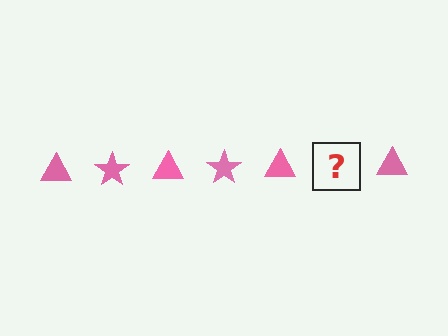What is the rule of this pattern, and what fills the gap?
The rule is that the pattern cycles through triangle, star shapes in pink. The gap should be filled with a pink star.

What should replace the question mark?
The question mark should be replaced with a pink star.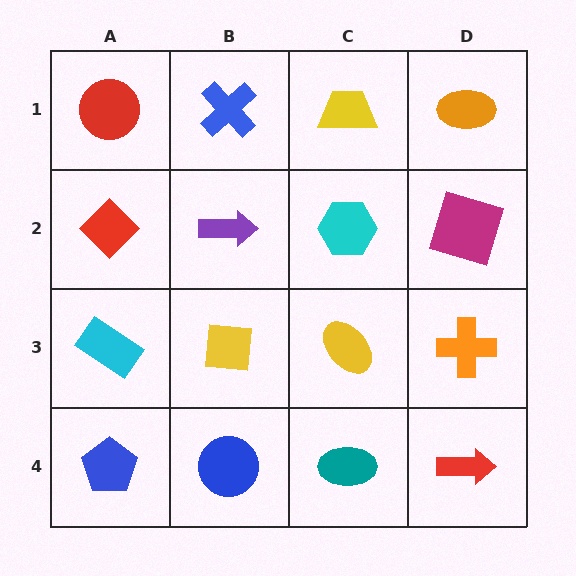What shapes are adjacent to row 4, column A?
A cyan rectangle (row 3, column A), a blue circle (row 4, column B).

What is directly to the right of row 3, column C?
An orange cross.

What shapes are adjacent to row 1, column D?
A magenta square (row 2, column D), a yellow trapezoid (row 1, column C).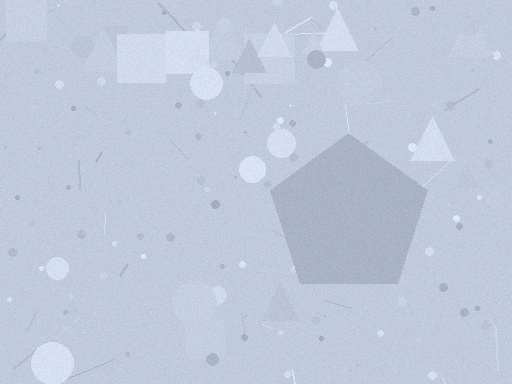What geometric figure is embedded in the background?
A pentagon is embedded in the background.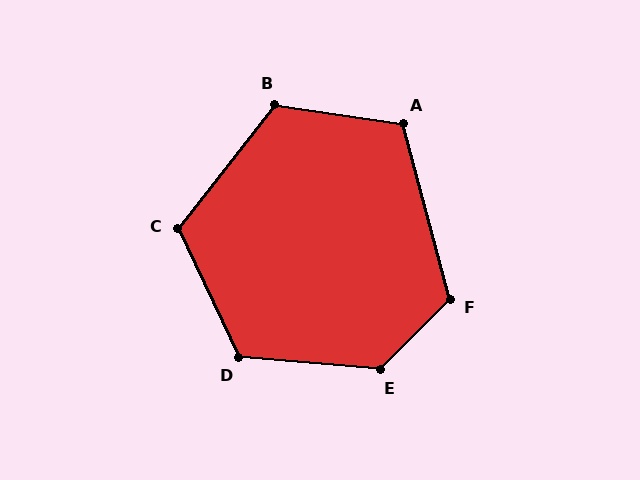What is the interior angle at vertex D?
Approximately 120 degrees (obtuse).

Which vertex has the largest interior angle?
E, at approximately 130 degrees.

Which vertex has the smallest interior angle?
A, at approximately 113 degrees.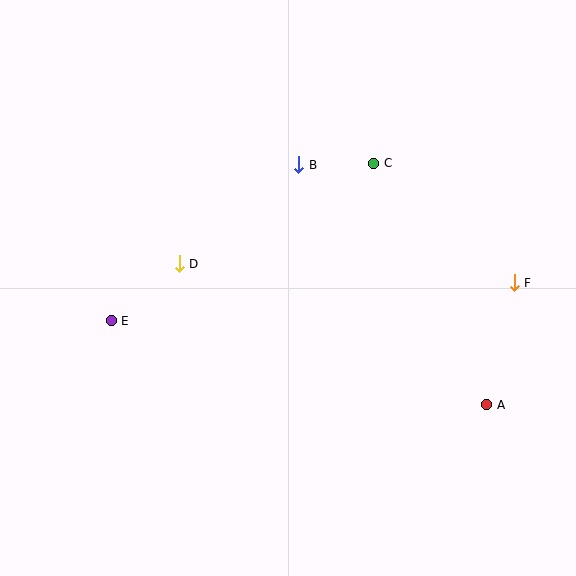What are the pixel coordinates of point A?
Point A is at (487, 405).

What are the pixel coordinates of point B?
Point B is at (299, 165).